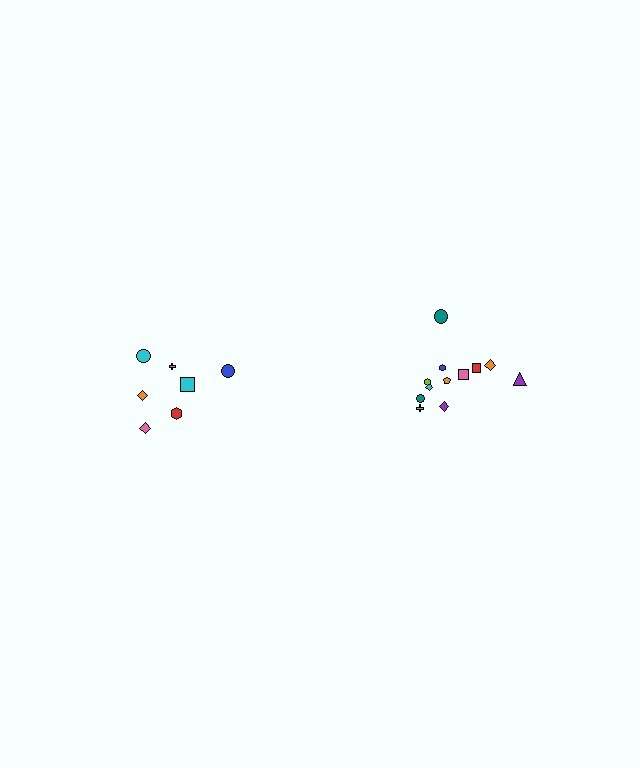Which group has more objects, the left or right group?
The right group.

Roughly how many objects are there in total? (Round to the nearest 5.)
Roughly 20 objects in total.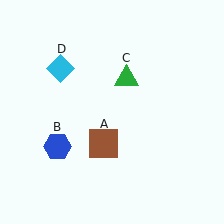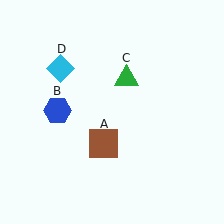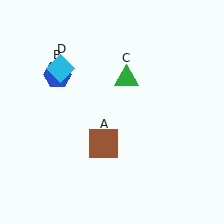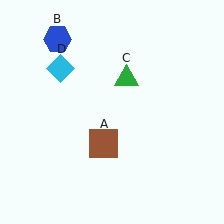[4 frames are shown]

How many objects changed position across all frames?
1 object changed position: blue hexagon (object B).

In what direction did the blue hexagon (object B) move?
The blue hexagon (object B) moved up.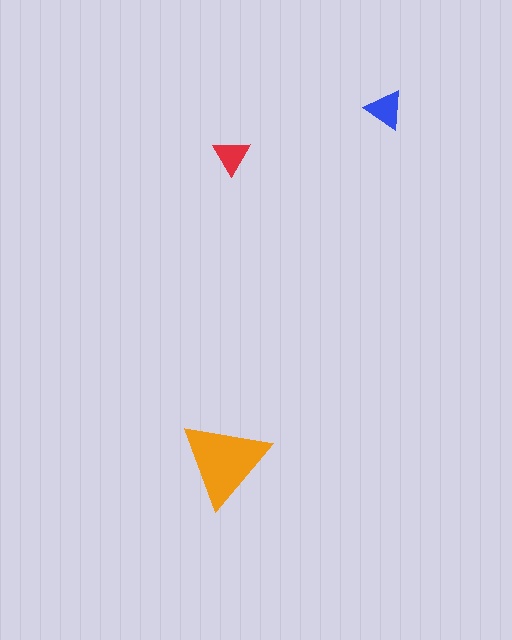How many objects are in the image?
There are 3 objects in the image.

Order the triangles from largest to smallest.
the orange one, the blue one, the red one.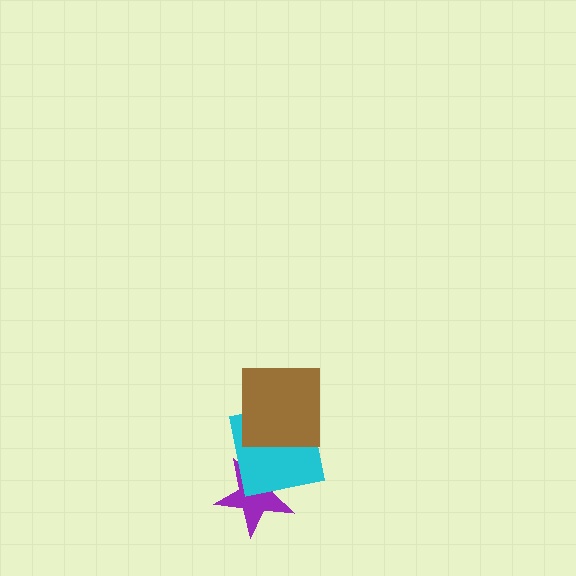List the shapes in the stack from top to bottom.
From top to bottom: the brown square, the cyan square, the purple star.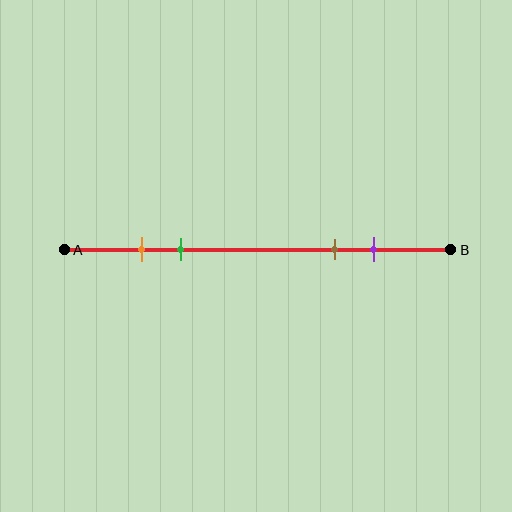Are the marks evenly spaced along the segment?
No, the marks are not evenly spaced.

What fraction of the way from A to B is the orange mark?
The orange mark is approximately 20% (0.2) of the way from A to B.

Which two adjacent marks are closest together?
The orange and green marks are the closest adjacent pair.